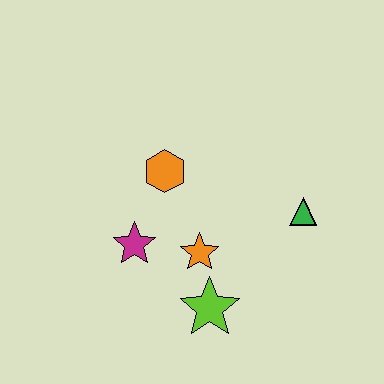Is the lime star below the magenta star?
Yes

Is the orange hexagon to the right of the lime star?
No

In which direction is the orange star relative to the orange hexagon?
The orange star is below the orange hexagon.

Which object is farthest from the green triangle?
The magenta star is farthest from the green triangle.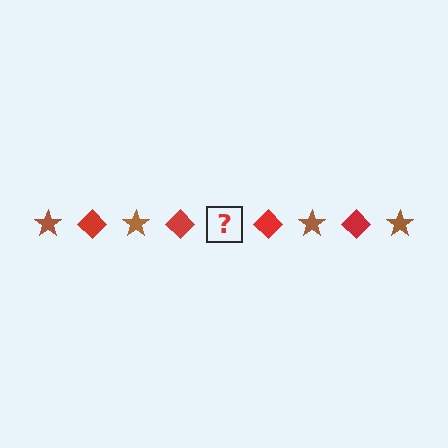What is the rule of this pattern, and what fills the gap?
The rule is that the pattern alternates between brown star and red diamond. The gap should be filled with a brown star.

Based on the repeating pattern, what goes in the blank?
The blank should be a brown star.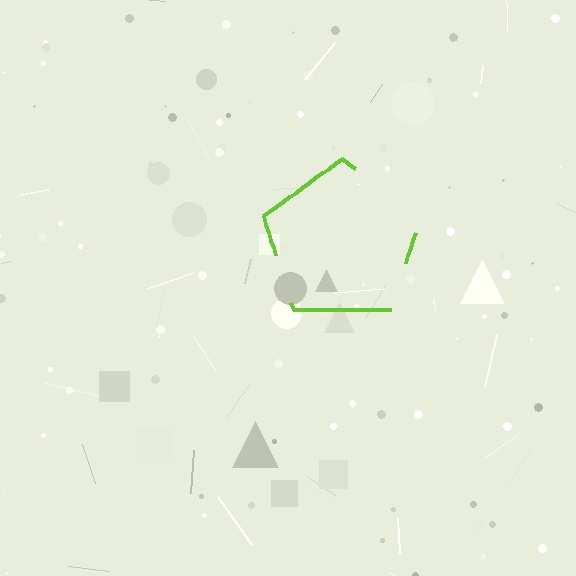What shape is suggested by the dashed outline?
The dashed outline suggests a pentagon.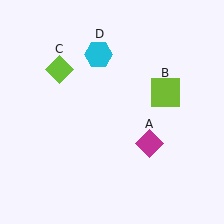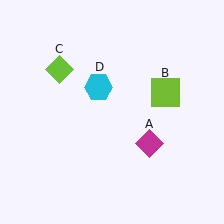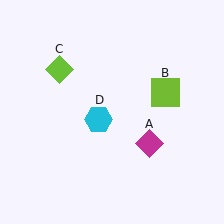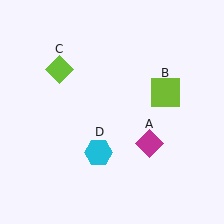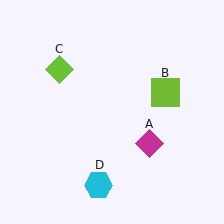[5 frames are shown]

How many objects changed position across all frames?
1 object changed position: cyan hexagon (object D).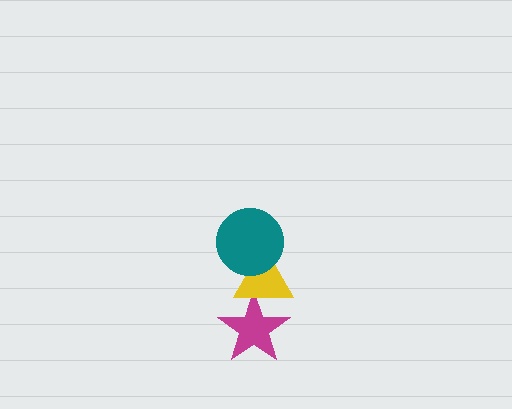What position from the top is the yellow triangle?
The yellow triangle is 2nd from the top.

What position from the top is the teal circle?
The teal circle is 1st from the top.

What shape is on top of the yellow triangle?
The teal circle is on top of the yellow triangle.